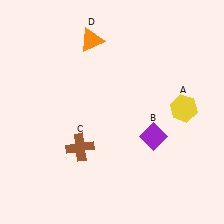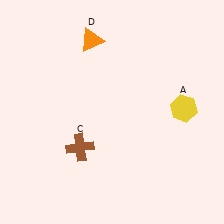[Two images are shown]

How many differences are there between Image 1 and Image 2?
There is 1 difference between the two images.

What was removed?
The purple diamond (B) was removed in Image 2.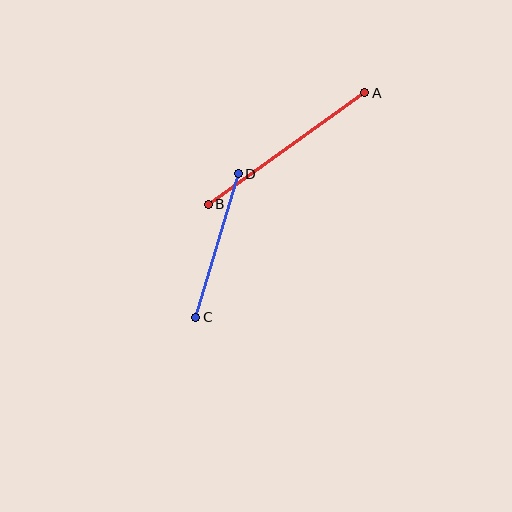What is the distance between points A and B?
The distance is approximately 192 pixels.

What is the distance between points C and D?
The distance is approximately 150 pixels.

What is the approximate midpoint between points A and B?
The midpoint is at approximately (286, 148) pixels.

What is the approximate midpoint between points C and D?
The midpoint is at approximately (217, 246) pixels.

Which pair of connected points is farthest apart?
Points A and B are farthest apart.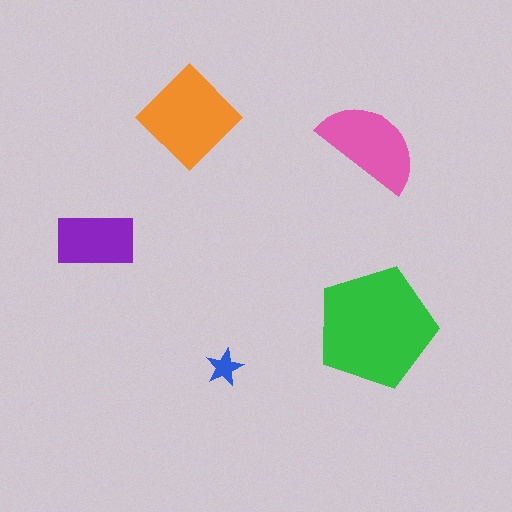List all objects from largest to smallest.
The green pentagon, the orange diamond, the pink semicircle, the purple rectangle, the blue star.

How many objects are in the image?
There are 5 objects in the image.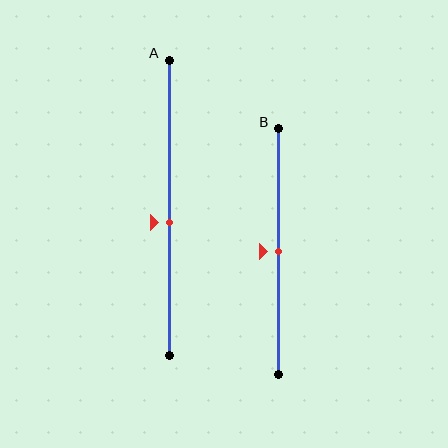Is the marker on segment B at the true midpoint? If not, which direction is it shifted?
Yes, the marker on segment B is at the true midpoint.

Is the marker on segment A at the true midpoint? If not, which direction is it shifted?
No, the marker on segment A is shifted downward by about 5% of the segment length.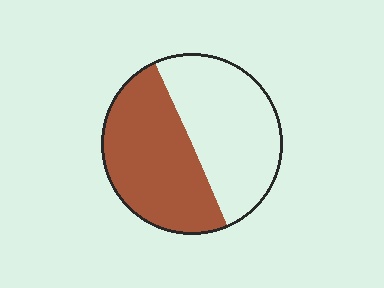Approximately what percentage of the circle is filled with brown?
Approximately 50%.